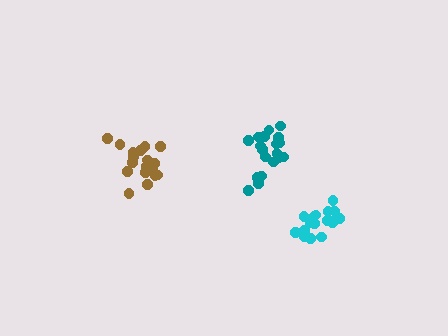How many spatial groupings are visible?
There are 3 spatial groupings.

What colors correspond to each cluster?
The clusters are colored: teal, brown, cyan.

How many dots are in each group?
Group 1: 19 dots, Group 2: 18 dots, Group 3: 17 dots (54 total).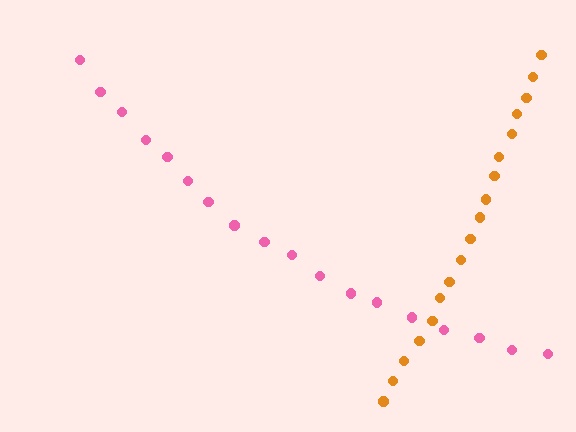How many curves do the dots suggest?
There are 2 distinct paths.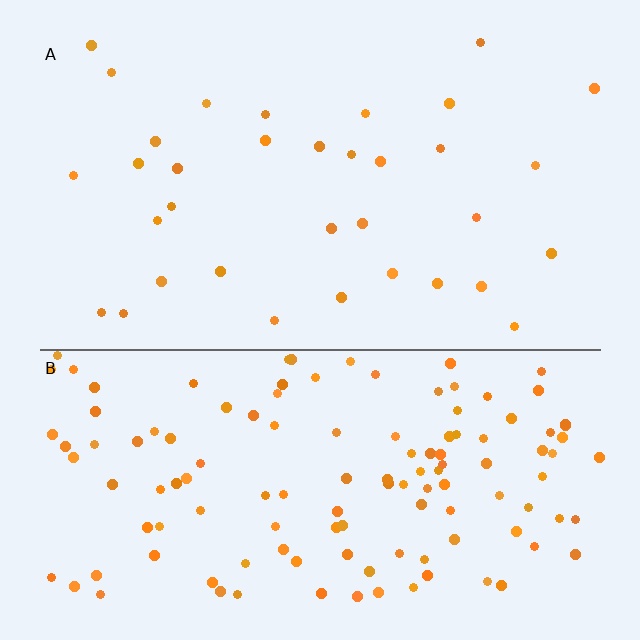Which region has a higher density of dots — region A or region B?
B (the bottom).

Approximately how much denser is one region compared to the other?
Approximately 3.7× — region B over region A.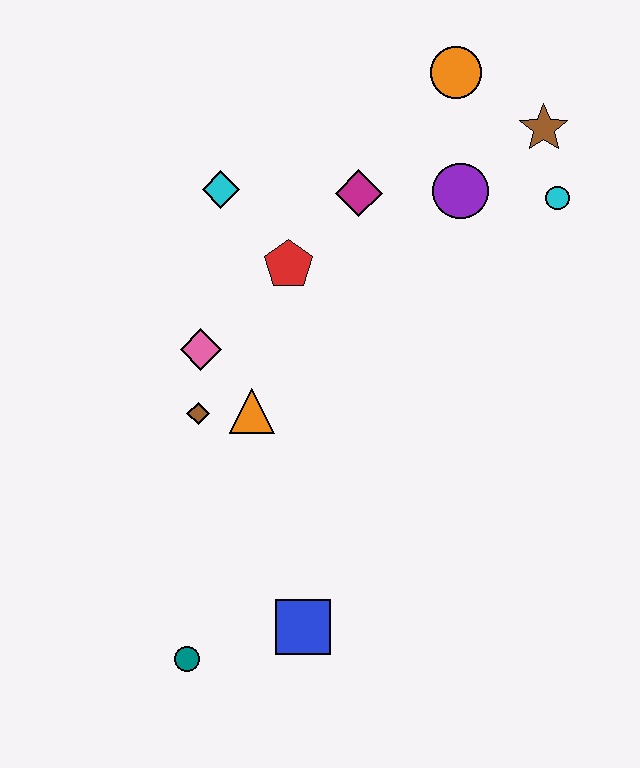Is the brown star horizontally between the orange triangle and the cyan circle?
Yes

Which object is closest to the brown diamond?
The orange triangle is closest to the brown diamond.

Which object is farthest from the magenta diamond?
The teal circle is farthest from the magenta diamond.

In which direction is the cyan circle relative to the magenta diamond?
The cyan circle is to the right of the magenta diamond.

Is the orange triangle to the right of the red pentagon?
No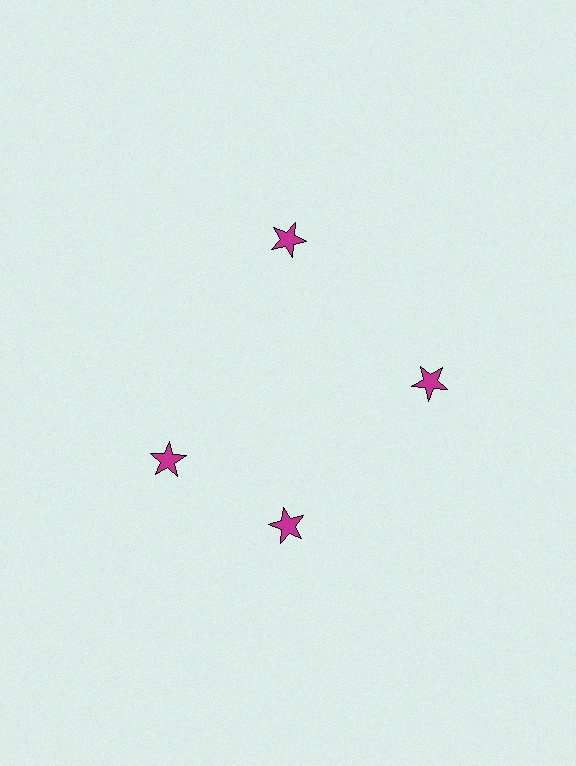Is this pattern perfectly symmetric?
No. The 4 magenta stars are arranged in a ring, but one element near the 9 o'clock position is rotated out of alignment along the ring, breaking the 4-fold rotational symmetry.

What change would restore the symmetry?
The symmetry would be restored by rotating it back into even spacing with its neighbors so that all 4 stars sit at equal angles and equal distance from the center.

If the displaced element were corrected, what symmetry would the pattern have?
It would have 4-fold rotational symmetry — the pattern would map onto itself every 90 degrees.